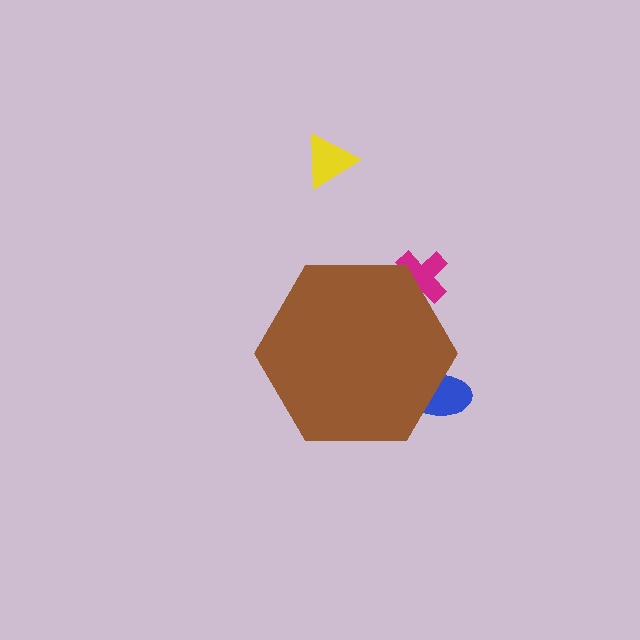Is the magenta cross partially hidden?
Yes, the magenta cross is partially hidden behind the brown hexagon.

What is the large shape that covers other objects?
A brown hexagon.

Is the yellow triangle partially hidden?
No, the yellow triangle is fully visible.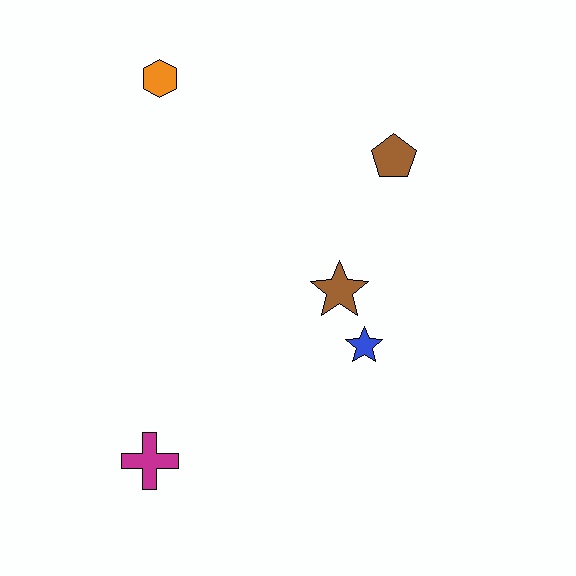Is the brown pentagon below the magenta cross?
No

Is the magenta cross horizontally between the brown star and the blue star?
No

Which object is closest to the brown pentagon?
The brown star is closest to the brown pentagon.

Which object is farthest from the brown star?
The orange hexagon is farthest from the brown star.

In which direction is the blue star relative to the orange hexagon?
The blue star is below the orange hexagon.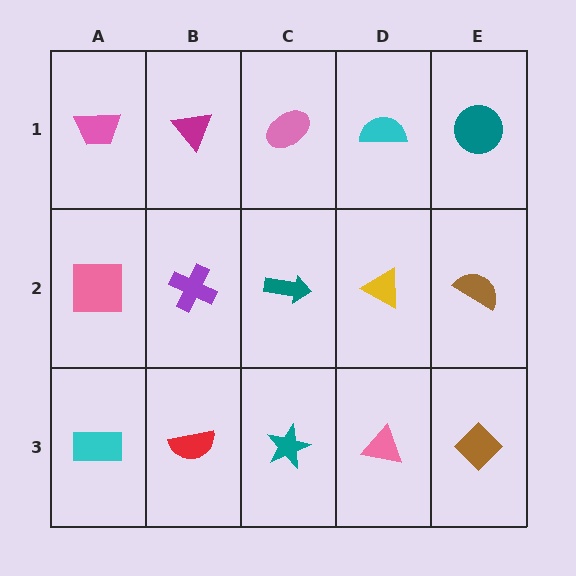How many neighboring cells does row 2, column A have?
3.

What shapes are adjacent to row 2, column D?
A cyan semicircle (row 1, column D), a pink triangle (row 3, column D), a teal arrow (row 2, column C), a brown semicircle (row 2, column E).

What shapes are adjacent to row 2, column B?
A magenta triangle (row 1, column B), a red semicircle (row 3, column B), a pink square (row 2, column A), a teal arrow (row 2, column C).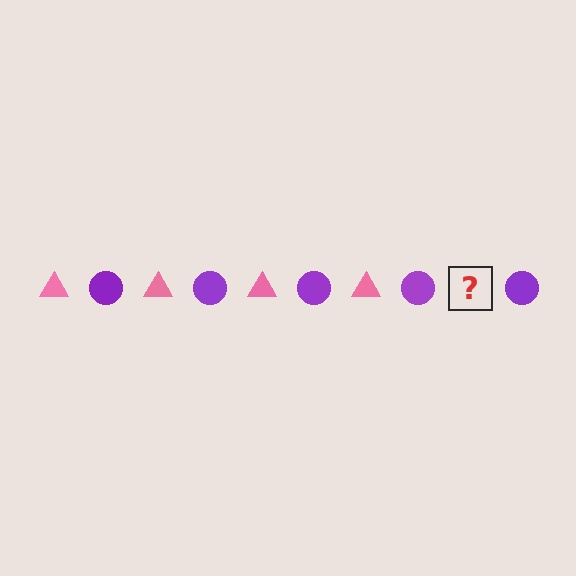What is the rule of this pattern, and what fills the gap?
The rule is that the pattern alternates between pink triangle and purple circle. The gap should be filled with a pink triangle.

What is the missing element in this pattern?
The missing element is a pink triangle.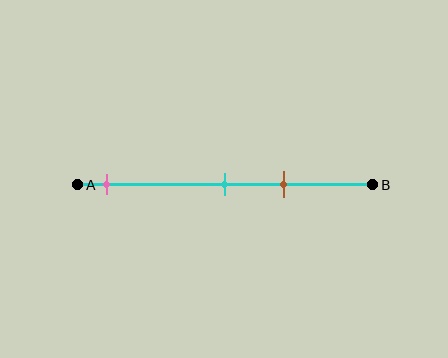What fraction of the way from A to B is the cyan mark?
The cyan mark is approximately 50% (0.5) of the way from A to B.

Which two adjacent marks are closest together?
The cyan and brown marks are the closest adjacent pair.